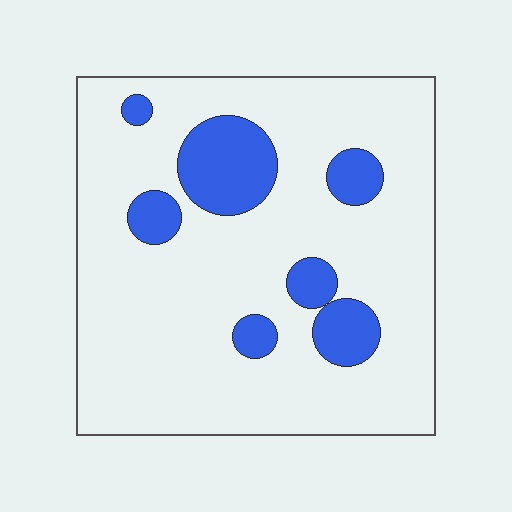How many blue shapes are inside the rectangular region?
7.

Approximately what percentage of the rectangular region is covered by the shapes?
Approximately 15%.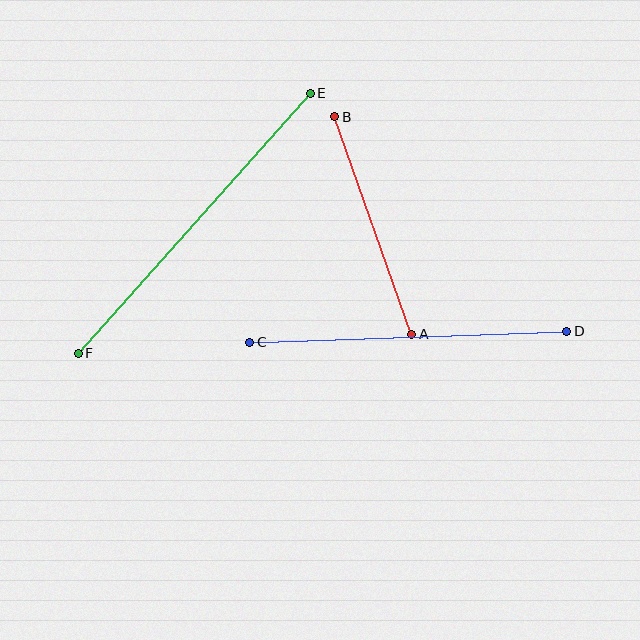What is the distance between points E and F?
The distance is approximately 348 pixels.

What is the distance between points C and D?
The distance is approximately 317 pixels.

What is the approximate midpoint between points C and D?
The midpoint is at approximately (408, 337) pixels.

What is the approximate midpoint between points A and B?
The midpoint is at approximately (373, 225) pixels.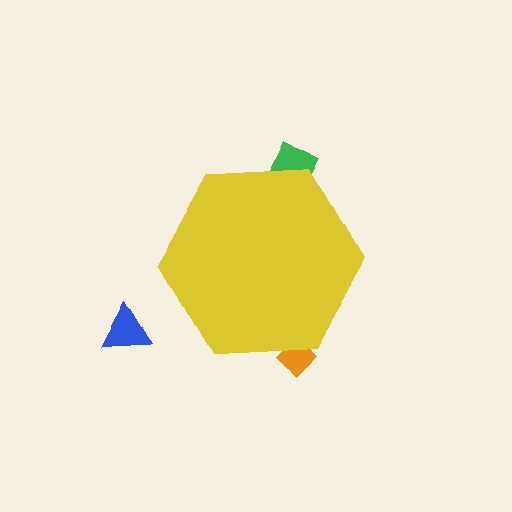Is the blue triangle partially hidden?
No, the blue triangle is fully visible.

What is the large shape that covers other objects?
A yellow hexagon.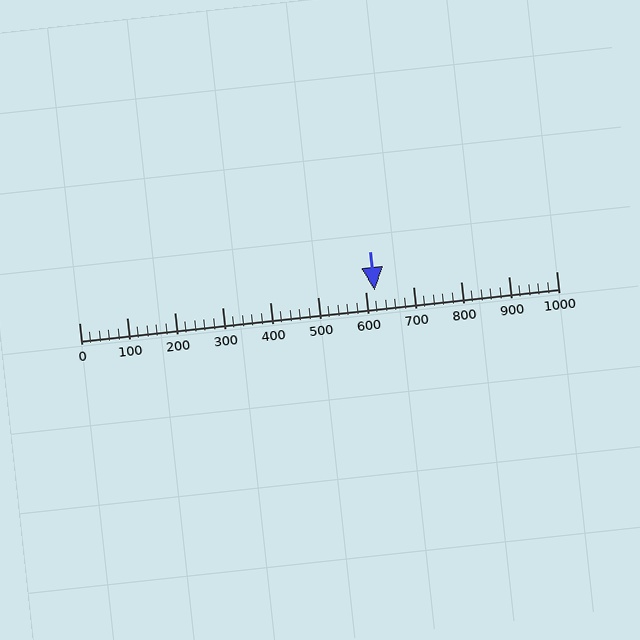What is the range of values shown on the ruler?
The ruler shows values from 0 to 1000.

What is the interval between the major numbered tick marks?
The major tick marks are spaced 100 units apart.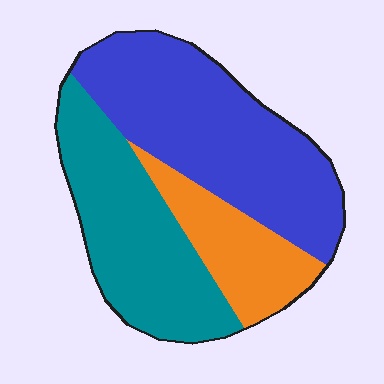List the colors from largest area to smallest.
From largest to smallest: blue, teal, orange.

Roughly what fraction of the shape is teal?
Teal covers about 35% of the shape.